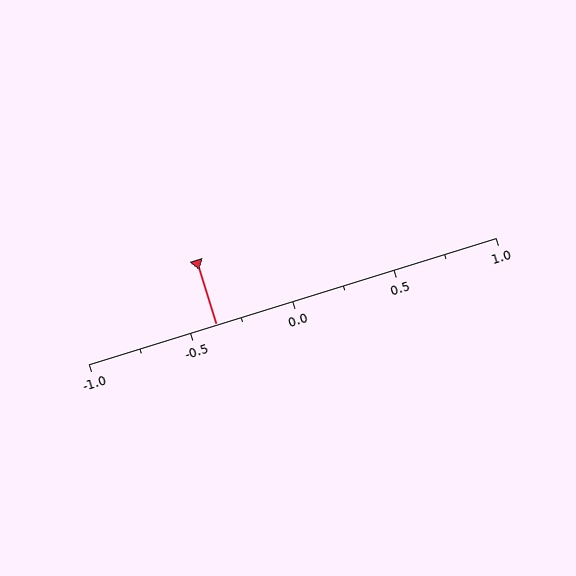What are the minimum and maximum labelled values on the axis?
The axis runs from -1.0 to 1.0.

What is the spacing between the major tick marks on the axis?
The major ticks are spaced 0.5 apart.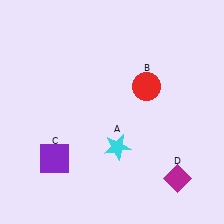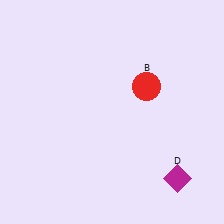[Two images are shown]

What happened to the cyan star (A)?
The cyan star (A) was removed in Image 2. It was in the bottom-right area of Image 1.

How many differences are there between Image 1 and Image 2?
There are 2 differences between the two images.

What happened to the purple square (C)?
The purple square (C) was removed in Image 2. It was in the bottom-left area of Image 1.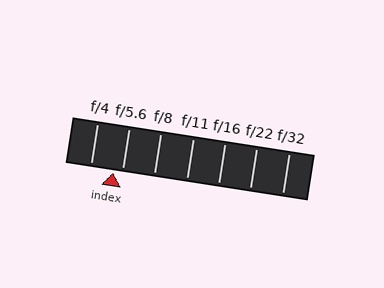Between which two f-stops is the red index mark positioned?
The index mark is between f/4 and f/5.6.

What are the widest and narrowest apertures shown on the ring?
The widest aperture shown is f/4 and the narrowest is f/32.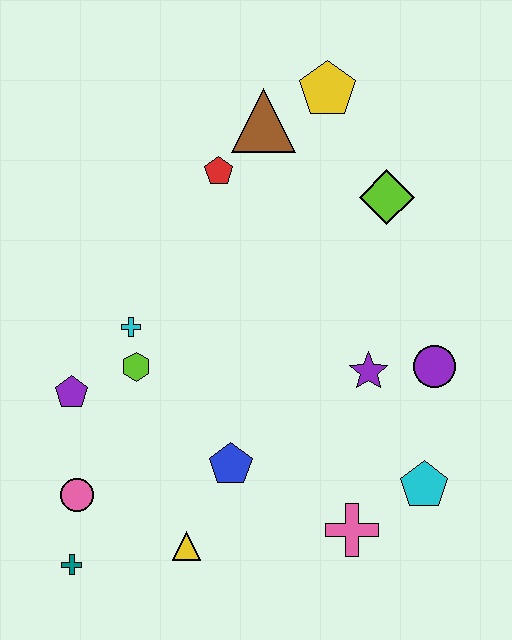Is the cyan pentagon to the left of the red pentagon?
No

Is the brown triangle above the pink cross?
Yes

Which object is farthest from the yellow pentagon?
The teal cross is farthest from the yellow pentagon.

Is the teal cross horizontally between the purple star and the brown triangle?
No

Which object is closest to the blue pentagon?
The yellow triangle is closest to the blue pentagon.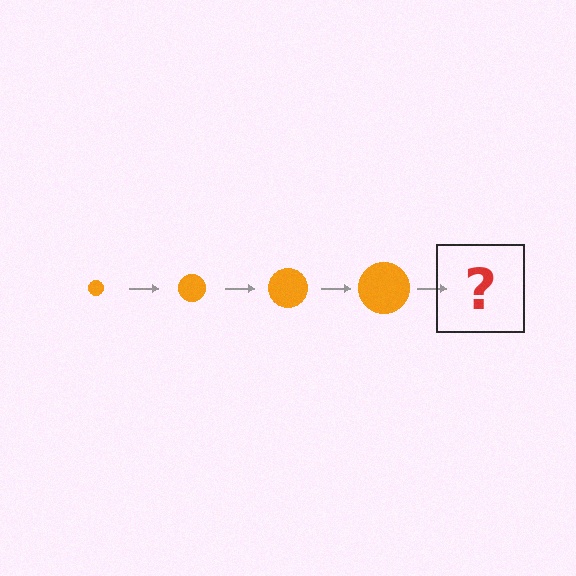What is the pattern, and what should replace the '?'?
The pattern is that the circle gets progressively larger each step. The '?' should be an orange circle, larger than the previous one.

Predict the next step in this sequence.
The next step is an orange circle, larger than the previous one.